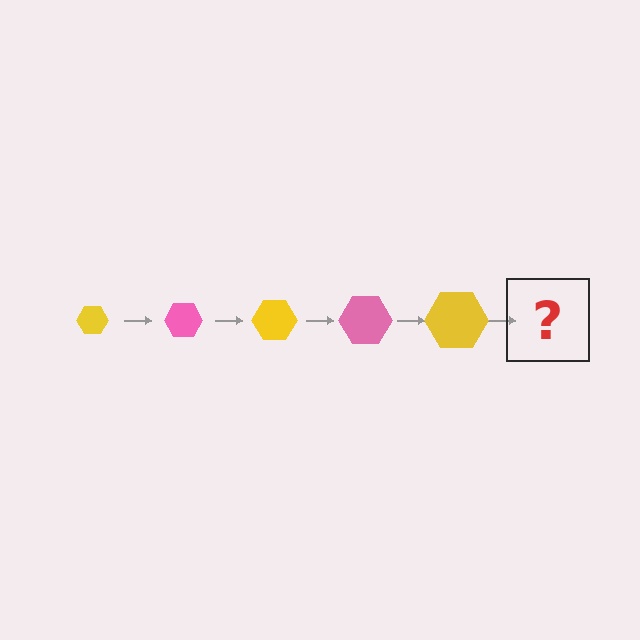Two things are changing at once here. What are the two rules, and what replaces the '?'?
The two rules are that the hexagon grows larger each step and the color cycles through yellow and pink. The '?' should be a pink hexagon, larger than the previous one.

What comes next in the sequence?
The next element should be a pink hexagon, larger than the previous one.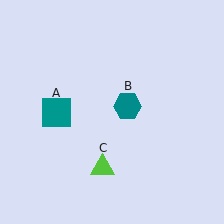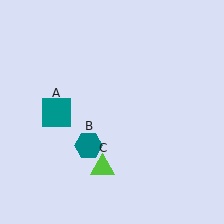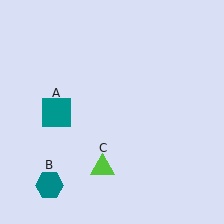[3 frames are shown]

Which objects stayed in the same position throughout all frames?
Teal square (object A) and lime triangle (object C) remained stationary.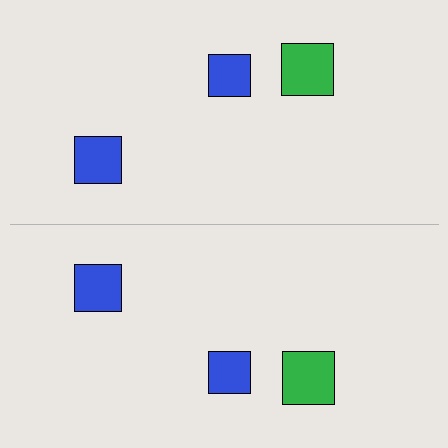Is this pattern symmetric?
Yes, this pattern has bilateral (reflection) symmetry.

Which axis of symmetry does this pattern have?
The pattern has a horizontal axis of symmetry running through the center of the image.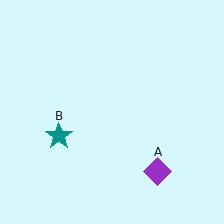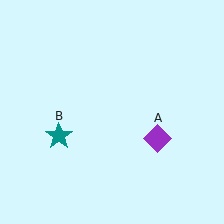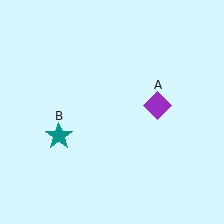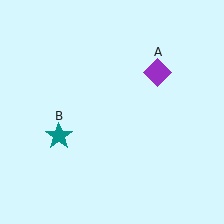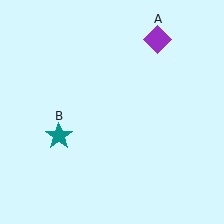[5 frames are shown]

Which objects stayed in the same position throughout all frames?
Teal star (object B) remained stationary.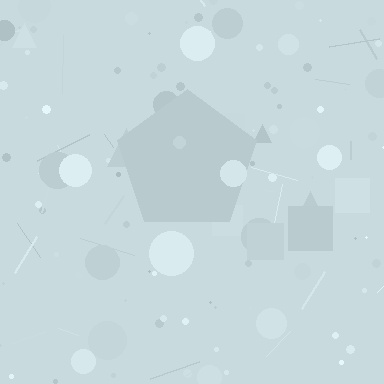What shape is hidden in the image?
A pentagon is hidden in the image.